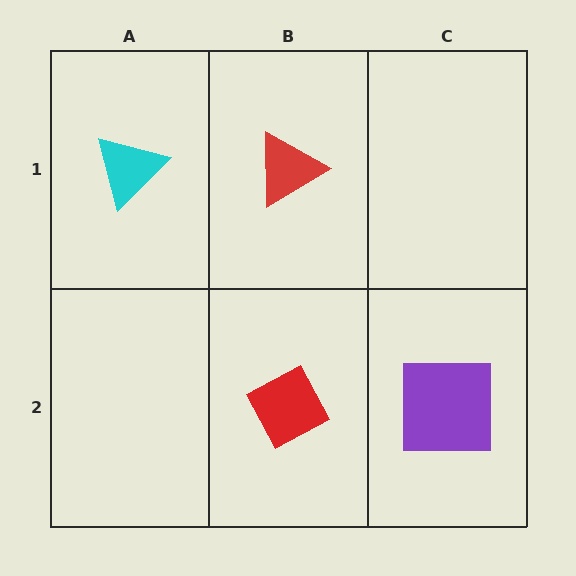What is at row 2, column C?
A purple square.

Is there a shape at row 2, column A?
No, that cell is empty.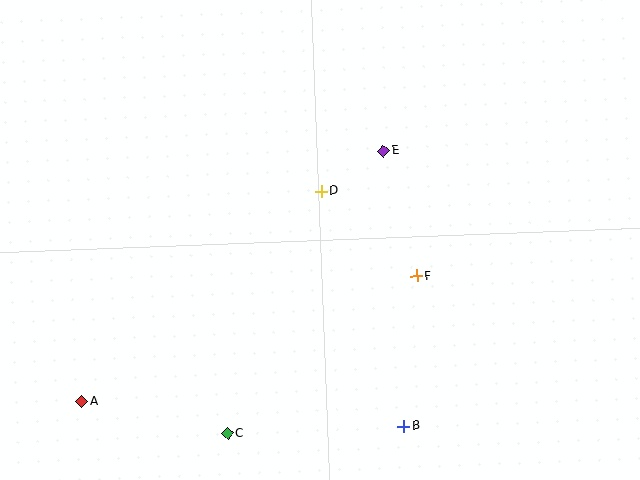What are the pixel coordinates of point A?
Point A is at (82, 402).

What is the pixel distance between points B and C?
The distance between B and C is 176 pixels.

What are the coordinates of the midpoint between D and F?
The midpoint between D and F is at (369, 234).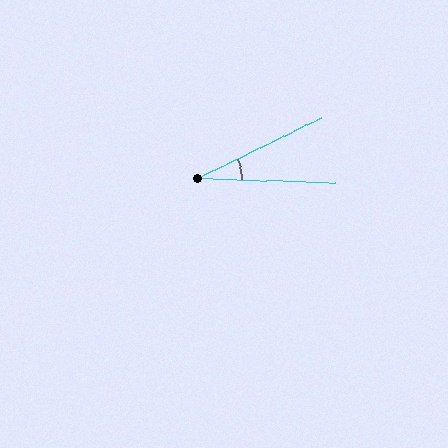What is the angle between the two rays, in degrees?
Approximately 28 degrees.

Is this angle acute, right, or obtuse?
It is acute.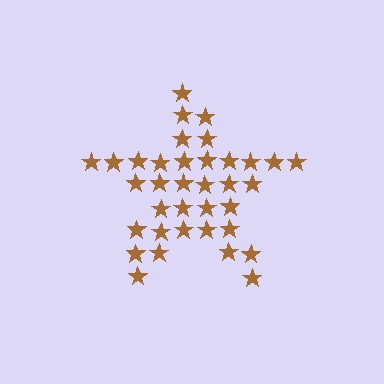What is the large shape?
The large shape is a star.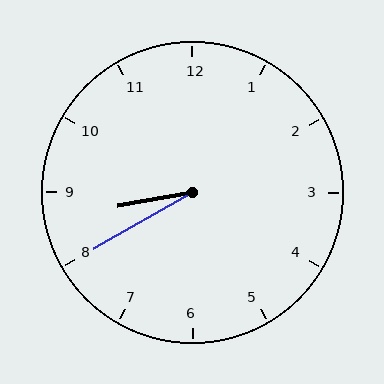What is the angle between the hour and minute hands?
Approximately 20 degrees.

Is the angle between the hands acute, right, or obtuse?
It is acute.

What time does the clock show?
8:40.